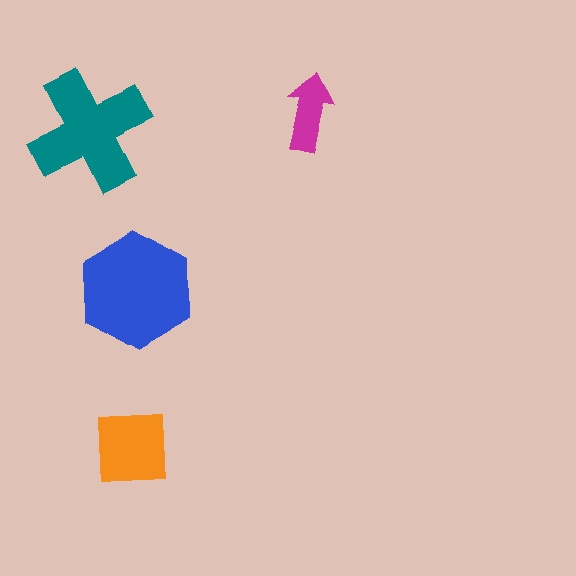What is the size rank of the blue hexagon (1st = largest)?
1st.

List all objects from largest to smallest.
The blue hexagon, the teal cross, the orange square, the magenta arrow.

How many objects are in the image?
There are 4 objects in the image.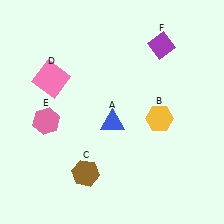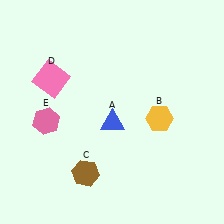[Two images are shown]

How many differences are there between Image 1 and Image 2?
There is 1 difference between the two images.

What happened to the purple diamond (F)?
The purple diamond (F) was removed in Image 2. It was in the top-right area of Image 1.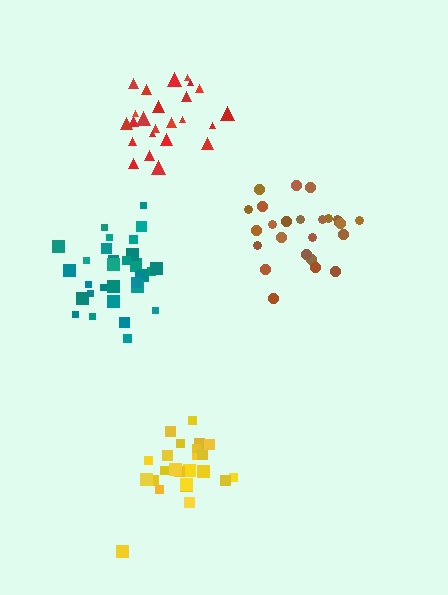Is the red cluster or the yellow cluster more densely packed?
Red.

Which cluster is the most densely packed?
Teal.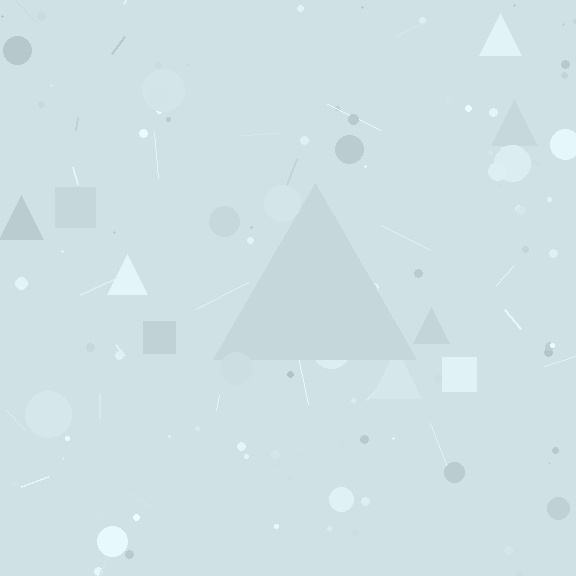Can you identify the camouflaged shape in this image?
The camouflaged shape is a triangle.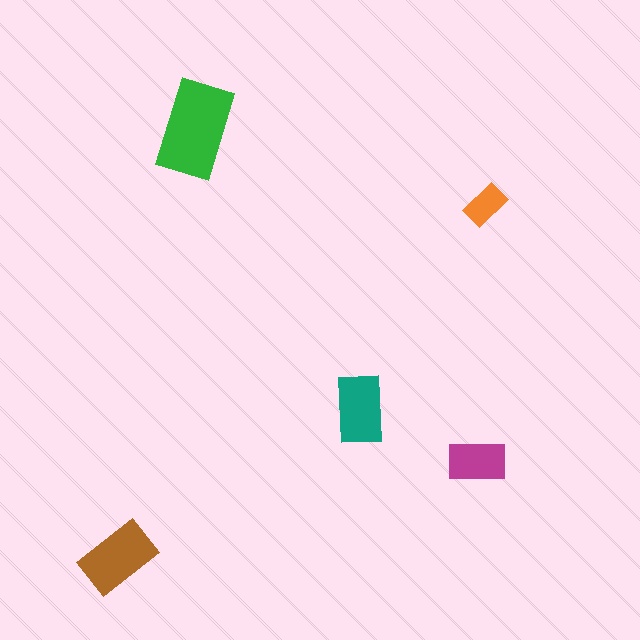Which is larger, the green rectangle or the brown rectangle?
The green one.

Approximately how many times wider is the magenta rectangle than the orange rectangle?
About 1.5 times wider.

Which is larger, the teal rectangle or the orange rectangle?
The teal one.